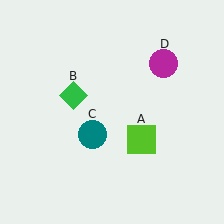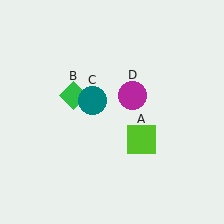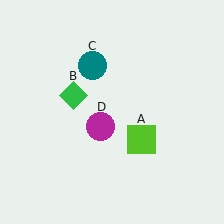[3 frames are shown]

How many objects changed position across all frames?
2 objects changed position: teal circle (object C), magenta circle (object D).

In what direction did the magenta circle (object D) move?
The magenta circle (object D) moved down and to the left.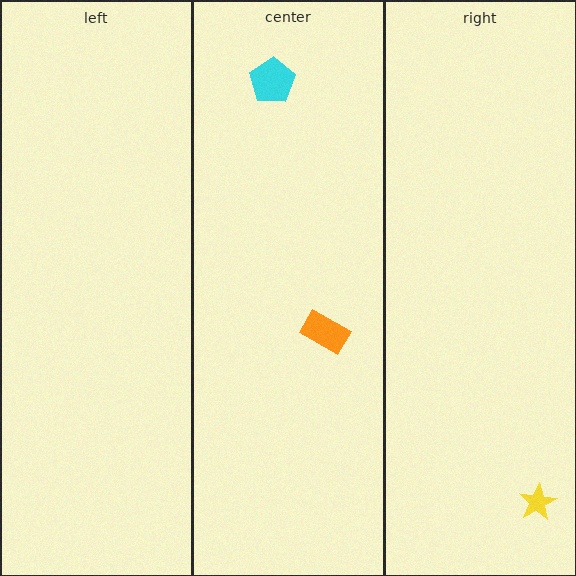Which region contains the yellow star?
The right region.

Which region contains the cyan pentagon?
The center region.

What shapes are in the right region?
The yellow star.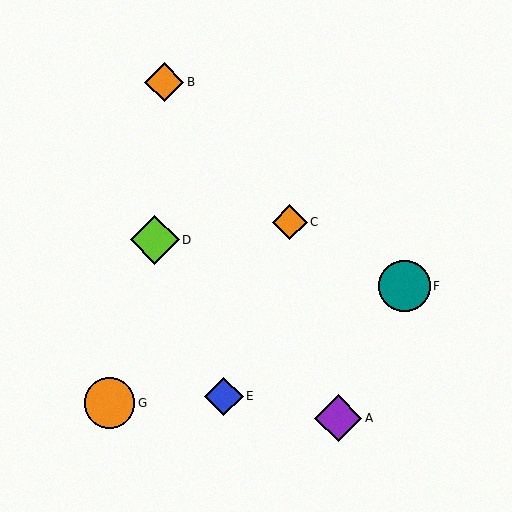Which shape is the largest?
The teal circle (labeled F) is the largest.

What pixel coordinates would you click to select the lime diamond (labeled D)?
Click at (155, 240) to select the lime diamond D.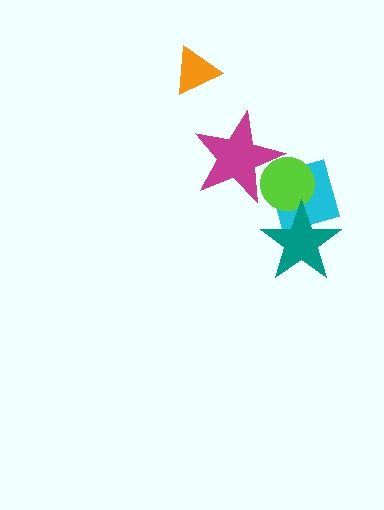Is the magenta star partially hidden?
Yes, it is partially covered by another shape.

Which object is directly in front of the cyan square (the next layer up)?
The lime circle is directly in front of the cyan square.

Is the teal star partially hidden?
No, no other shape covers it.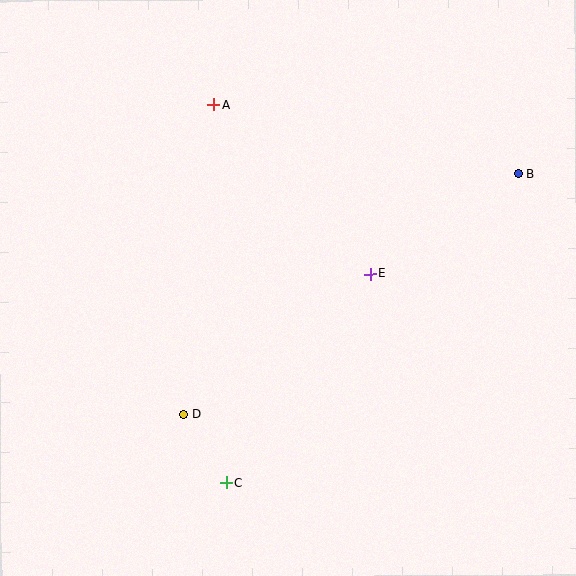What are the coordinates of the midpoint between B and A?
The midpoint between B and A is at (366, 139).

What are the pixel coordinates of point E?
Point E is at (370, 274).